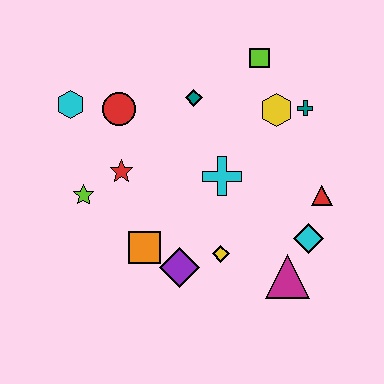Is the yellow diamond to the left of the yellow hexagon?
Yes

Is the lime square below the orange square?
No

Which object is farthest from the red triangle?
The cyan hexagon is farthest from the red triangle.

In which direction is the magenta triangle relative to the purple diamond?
The magenta triangle is to the right of the purple diamond.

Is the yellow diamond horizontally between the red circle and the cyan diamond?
Yes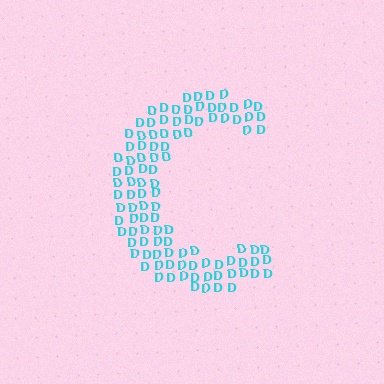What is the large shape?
The large shape is the letter C.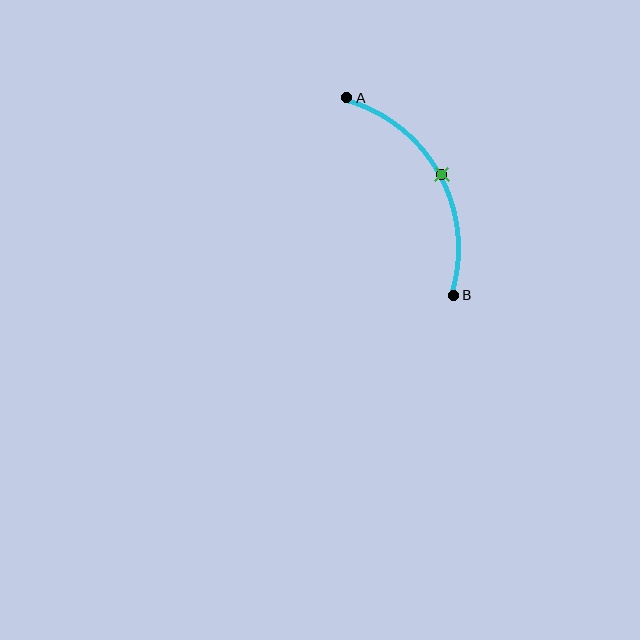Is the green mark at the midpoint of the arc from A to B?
Yes. The green mark lies on the arc at equal arc-length from both A and B — it is the arc midpoint.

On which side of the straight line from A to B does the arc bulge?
The arc bulges to the right of the straight line connecting A and B.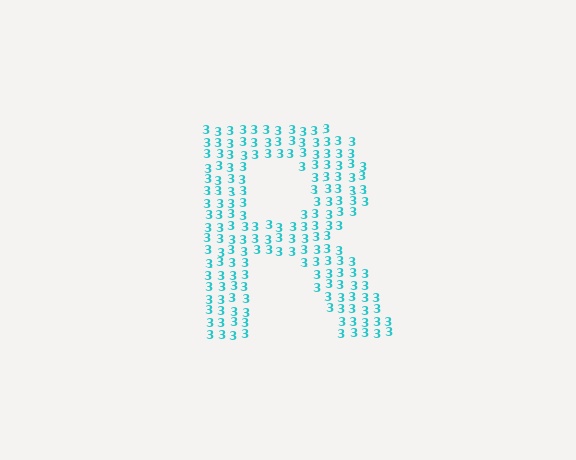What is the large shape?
The large shape is the letter R.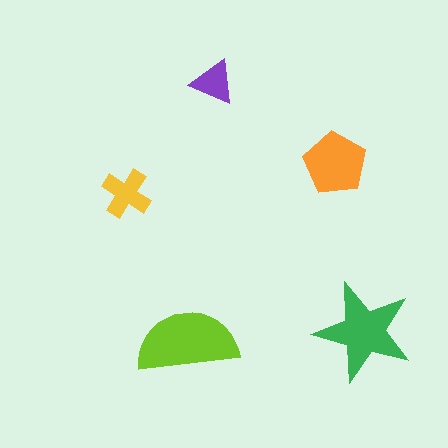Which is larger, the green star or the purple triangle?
The green star.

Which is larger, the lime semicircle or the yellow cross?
The lime semicircle.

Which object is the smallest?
The purple triangle.